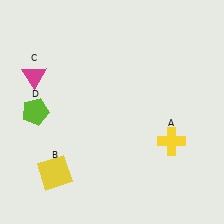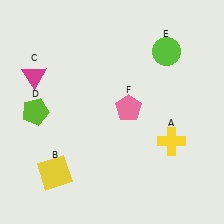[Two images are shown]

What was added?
A lime circle (E), a pink pentagon (F) were added in Image 2.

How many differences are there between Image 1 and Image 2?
There are 2 differences between the two images.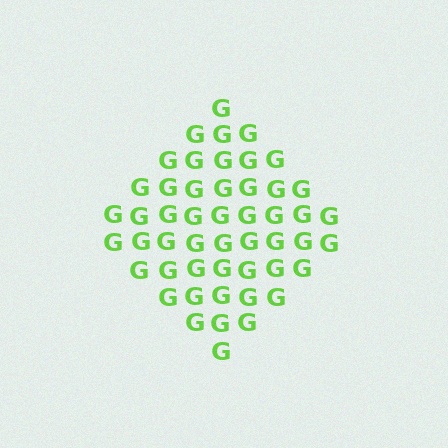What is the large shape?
The large shape is a diamond.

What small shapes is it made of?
It is made of small letter G's.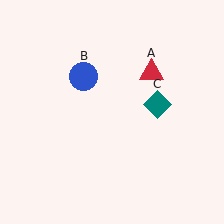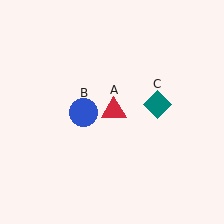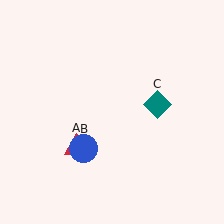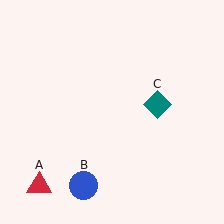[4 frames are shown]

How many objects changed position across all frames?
2 objects changed position: red triangle (object A), blue circle (object B).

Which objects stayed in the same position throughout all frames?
Teal diamond (object C) remained stationary.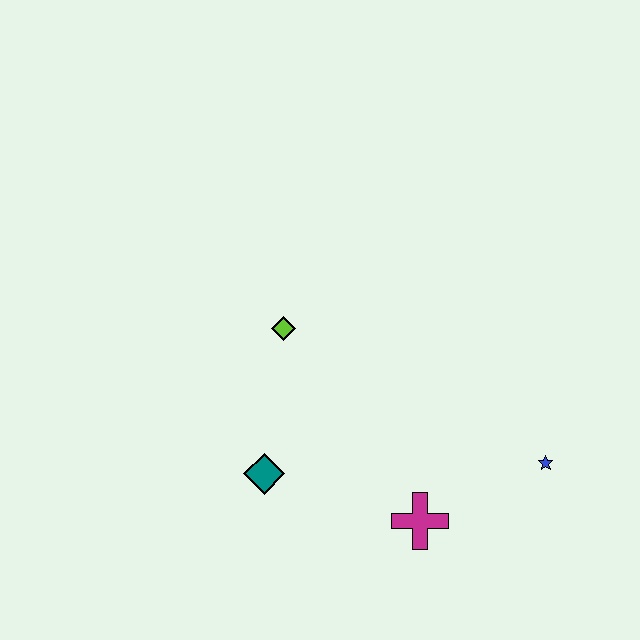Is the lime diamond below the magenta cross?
No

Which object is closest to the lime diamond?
The teal diamond is closest to the lime diamond.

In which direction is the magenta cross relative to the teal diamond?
The magenta cross is to the right of the teal diamond.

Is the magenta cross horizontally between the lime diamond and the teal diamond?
No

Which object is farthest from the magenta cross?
The lime diamond is farthest from the magenta cross.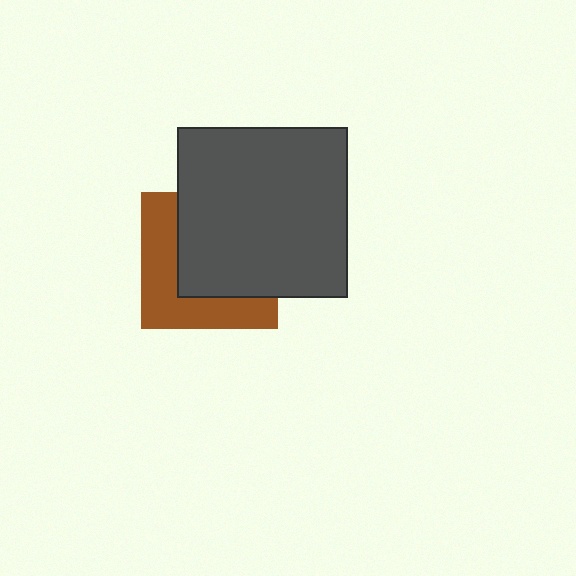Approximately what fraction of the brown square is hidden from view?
Roughly 56% of the brown square is hidden behind the dark gray square.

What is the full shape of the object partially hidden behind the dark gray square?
The partially hidden object is a brown square.